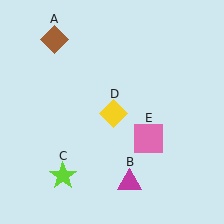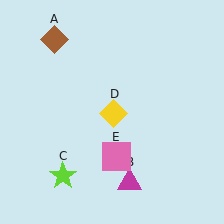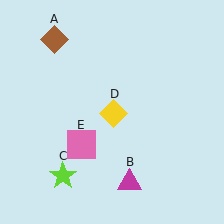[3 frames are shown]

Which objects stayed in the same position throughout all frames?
Brown diamond (object A) and magenta triangle (object B) and lime star (object C) and yellow diamond (object D) remained stationary.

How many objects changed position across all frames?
1 object changed position: pink square (object E).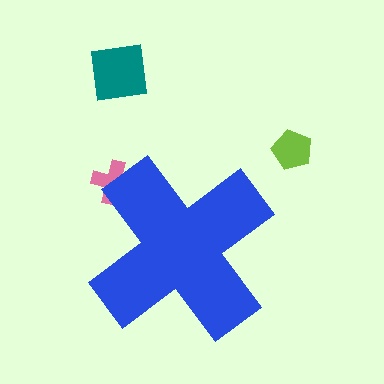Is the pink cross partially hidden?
Yes, the pink cross is partially hidden behind the blue cross.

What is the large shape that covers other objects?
A blue cross.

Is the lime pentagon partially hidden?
No, the lime pentagon is fully visible.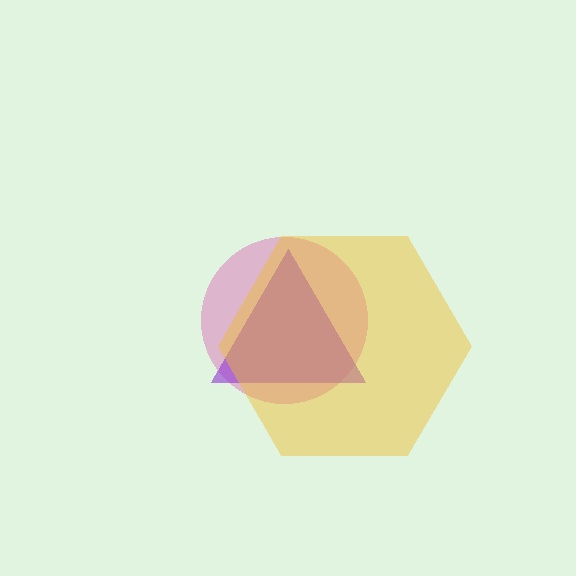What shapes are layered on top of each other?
The layered shapes are: a pink circle, a purple triangle, a yellow hexagon.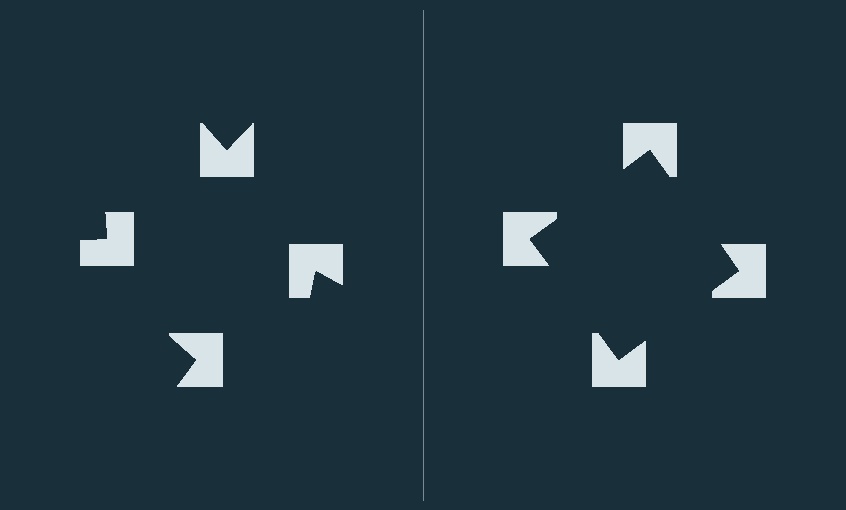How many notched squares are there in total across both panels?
8 — 4 on each side.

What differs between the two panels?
The notched squares are positioned identically on both sides; only the wedge orientations differ. On the right they align to a square; on the left they are misaligned.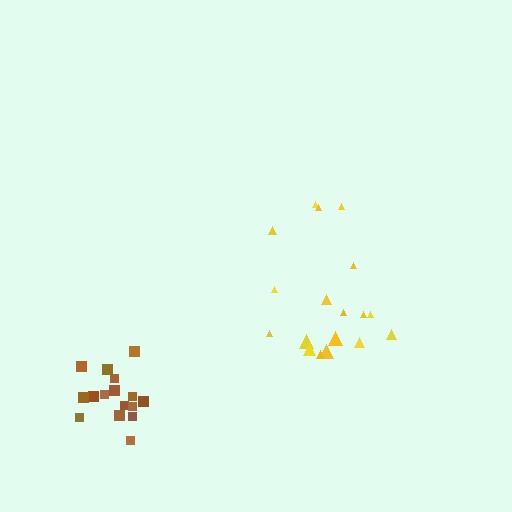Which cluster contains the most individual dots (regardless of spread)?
Yellow (18).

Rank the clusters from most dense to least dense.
brown, yellow.